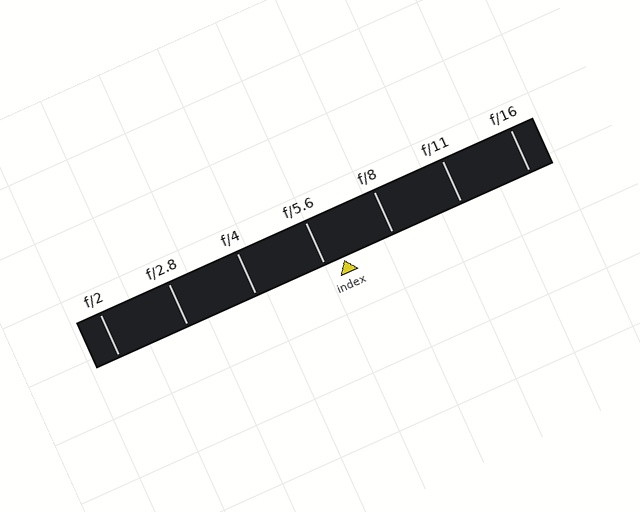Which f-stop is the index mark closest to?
The index mark is closest to f/5.6.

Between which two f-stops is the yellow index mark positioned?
The index mark is between f/5.6 and f/8.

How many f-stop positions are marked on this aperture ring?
There are 7 f-stop positions marked.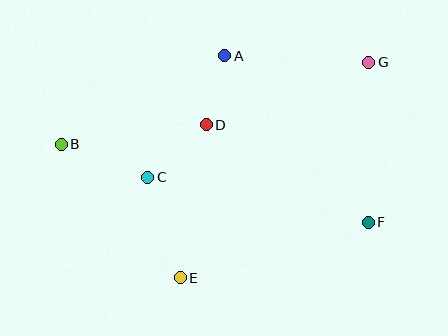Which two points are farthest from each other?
Points B and G are farthest from each other.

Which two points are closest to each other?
Points A and D are closest to each other.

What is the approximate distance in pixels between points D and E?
The distance between D and E is approximately 155 pixels.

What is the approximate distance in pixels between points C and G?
The distance between C and G is approximately 249 pixels.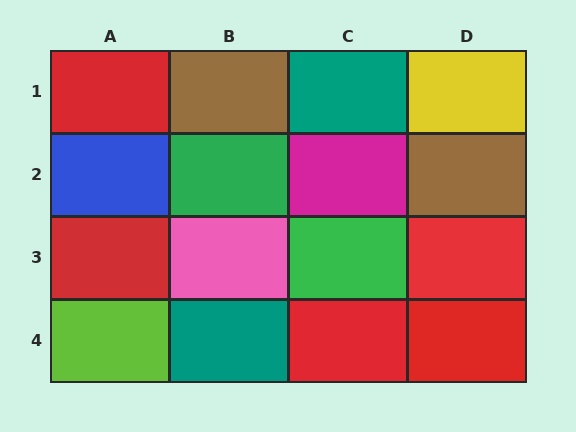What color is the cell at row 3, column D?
Red.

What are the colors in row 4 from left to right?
Lime, teal, red, red.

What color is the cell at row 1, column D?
Yellow.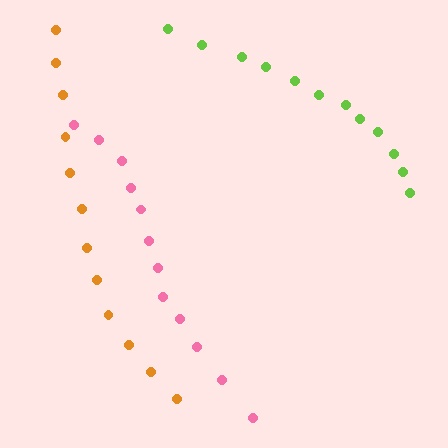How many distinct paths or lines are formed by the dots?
There are 3 distinct paths.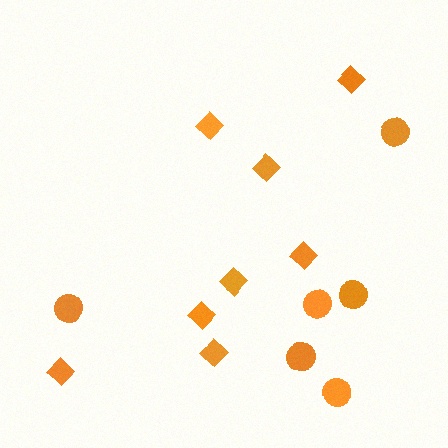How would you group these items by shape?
There are 2 groups: one group of circles (6) and one group of diamonds (8).